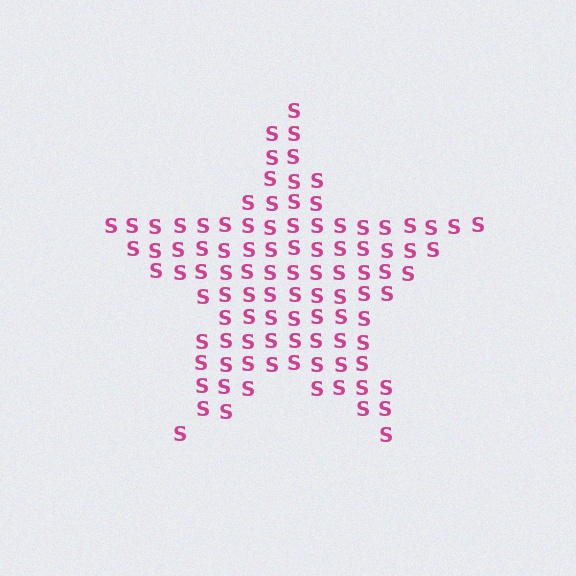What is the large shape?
The large shape is a star.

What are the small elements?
The small elements are letter S's.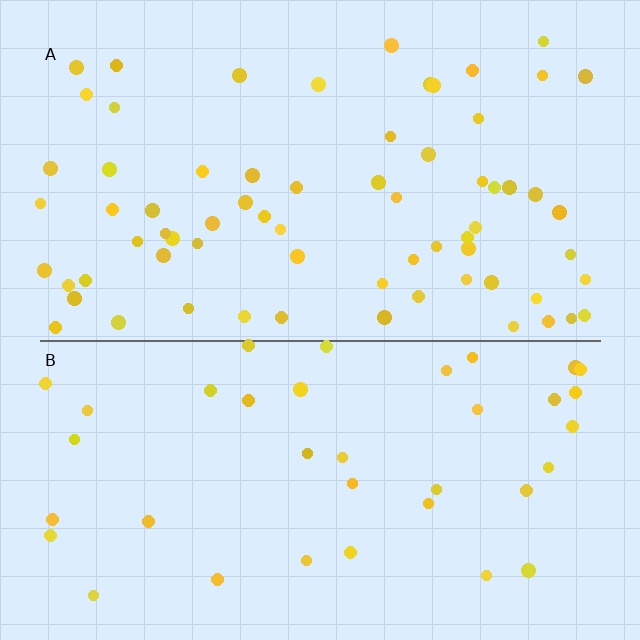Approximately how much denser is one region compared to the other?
Approximately 1.8× — region A over region B.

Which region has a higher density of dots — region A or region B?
A (the top).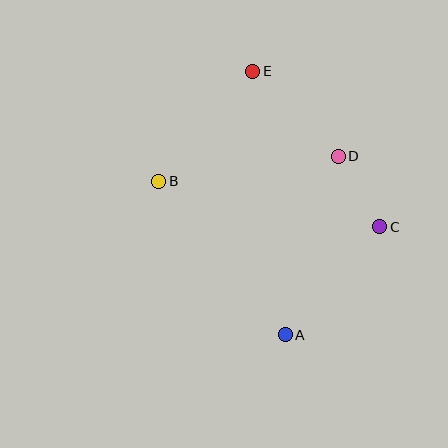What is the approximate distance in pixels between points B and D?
The distance between B and D is approximately 182 pixels.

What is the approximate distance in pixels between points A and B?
The distance between A and B is approximately 199 pixels.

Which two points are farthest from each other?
Points A and E are farthest from each other.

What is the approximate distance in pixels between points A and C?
The distance between A and C is approximately 143 pixels.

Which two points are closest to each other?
Points C and D are closest to each other.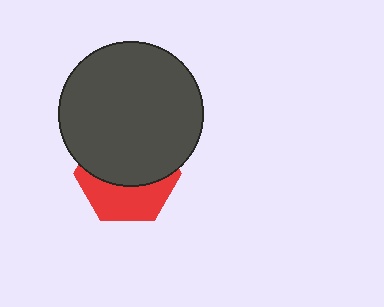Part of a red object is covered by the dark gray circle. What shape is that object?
It is a hexagon.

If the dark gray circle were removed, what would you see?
You would see the complete red hexagon.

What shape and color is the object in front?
The object in front is a dark gray circle.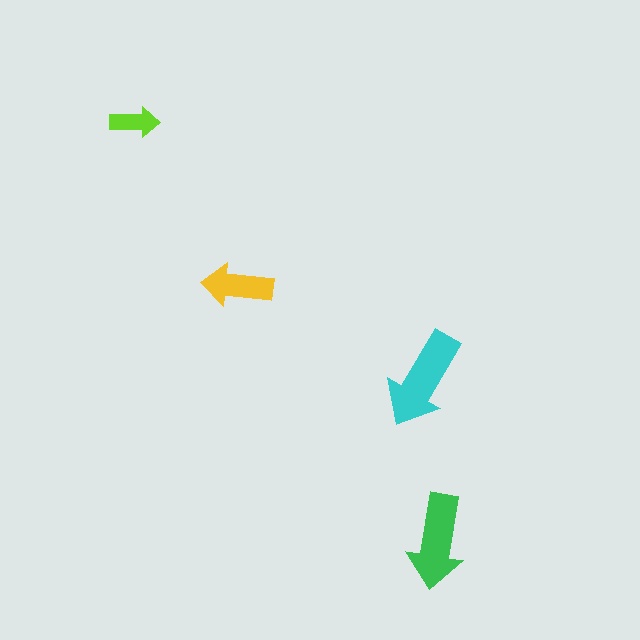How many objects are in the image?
There are 4 objects in the image.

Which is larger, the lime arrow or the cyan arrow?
The cyan one.